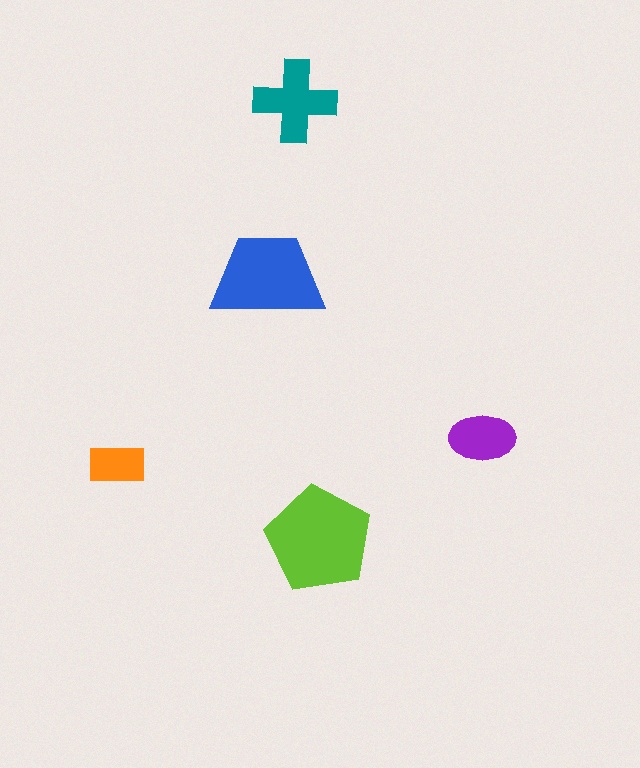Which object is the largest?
The lime pentagon.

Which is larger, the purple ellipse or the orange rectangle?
The purple ellipse.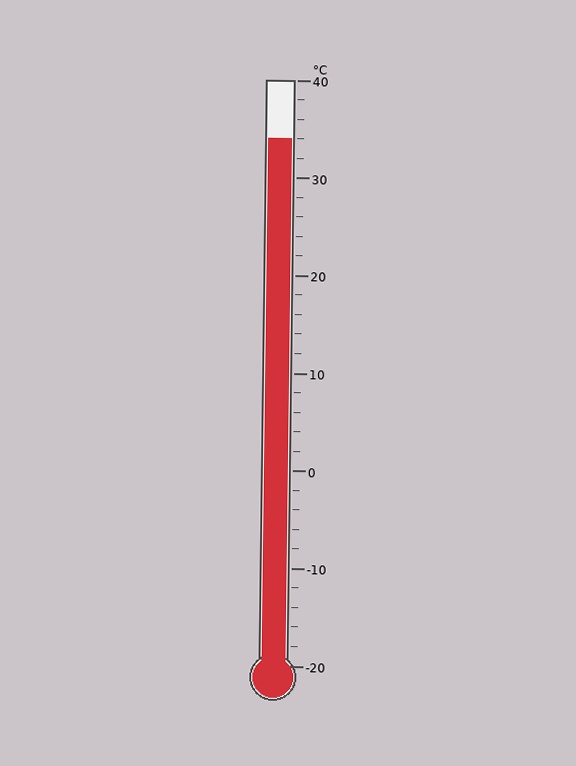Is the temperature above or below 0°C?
The temperature is above 0°C.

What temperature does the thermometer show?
The thermometer shows approximately 34°C.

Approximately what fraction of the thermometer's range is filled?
The thermometer is filled to approximately 90% of its range.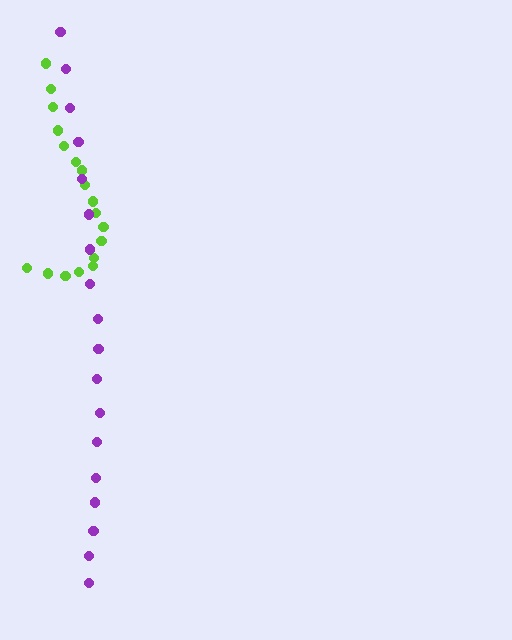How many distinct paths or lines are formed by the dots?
There are 2 distinct paths.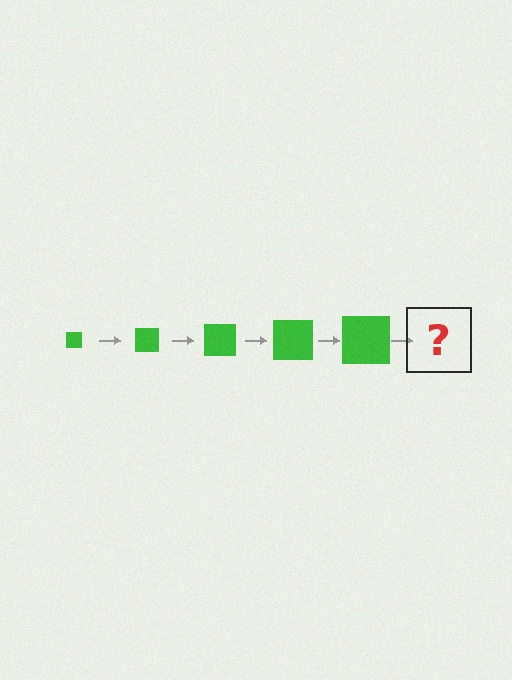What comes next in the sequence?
The next element should be a green square, larger than the previous one.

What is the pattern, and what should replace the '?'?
The pattern is that the square gets progressively larger each step. The '?' should be a green square, larger than the previous one.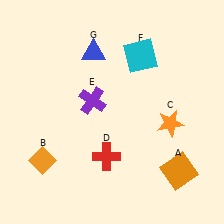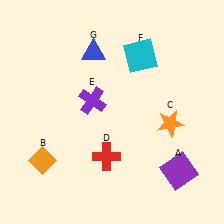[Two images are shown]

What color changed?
The square (A) changed from orange in Image 1 to purple in Image 2.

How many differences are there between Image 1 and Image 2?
There is 1 difference between the two images.